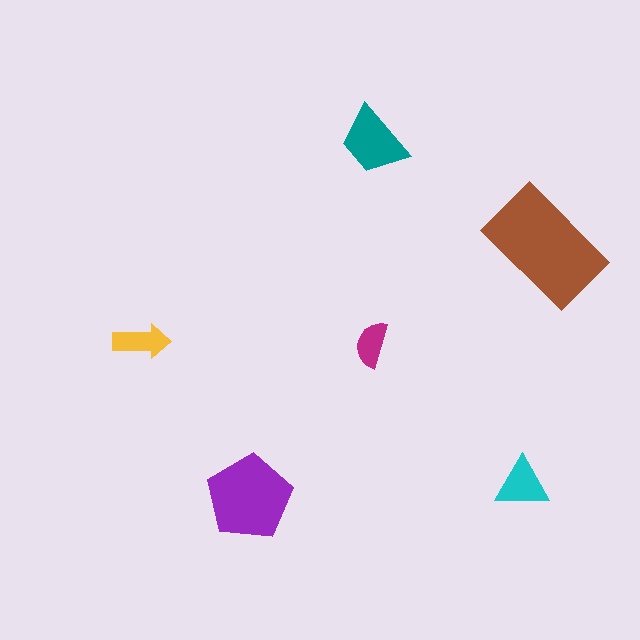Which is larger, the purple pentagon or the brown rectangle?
The brown rectangle.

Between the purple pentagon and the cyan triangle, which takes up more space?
The purple pentagon.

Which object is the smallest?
The magenta semicircle.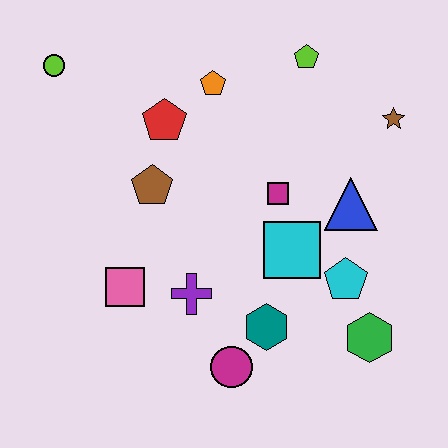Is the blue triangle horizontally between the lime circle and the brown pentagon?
No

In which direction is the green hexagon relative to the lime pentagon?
The green hexagon is below the lime pentagon.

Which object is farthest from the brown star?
The lime circle is farthest from the brown star.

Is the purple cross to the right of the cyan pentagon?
No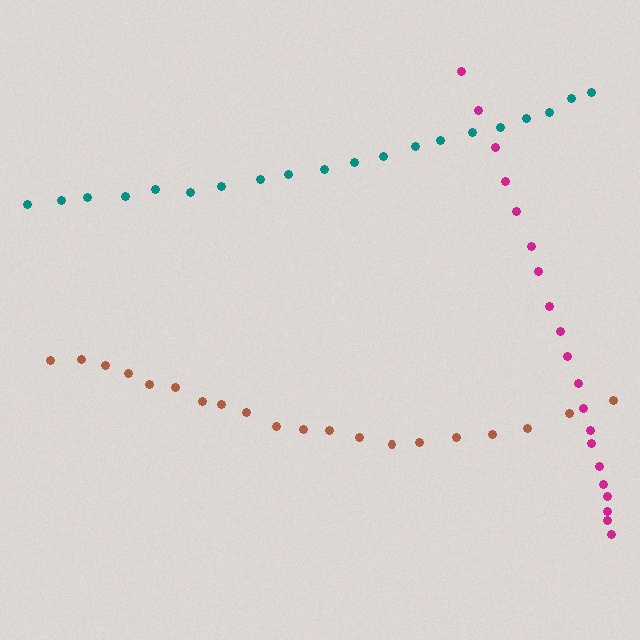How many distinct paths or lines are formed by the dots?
There are 3 distinct paths.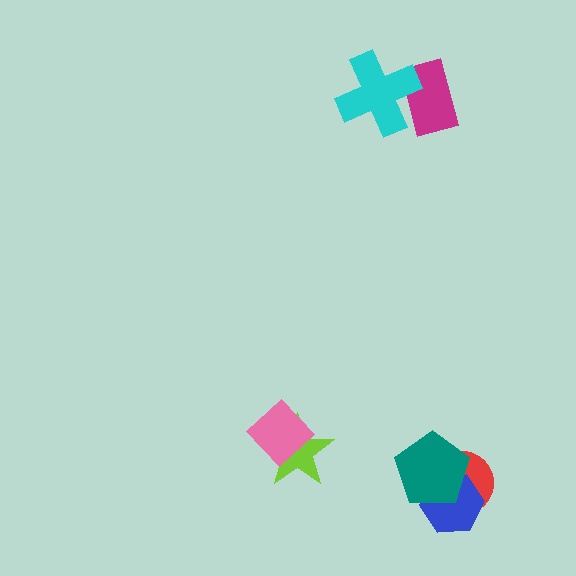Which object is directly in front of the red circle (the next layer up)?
The blue hexagon is directly in front of the red circle.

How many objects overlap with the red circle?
2 objects overlap with the red circle.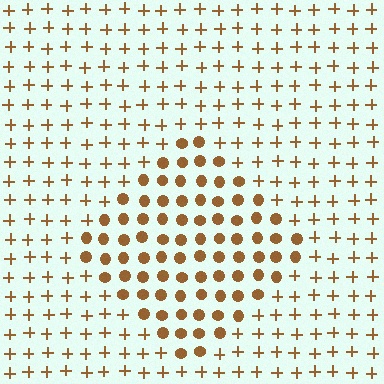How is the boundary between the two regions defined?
The boundary is defined by a change in element shape: circles inside vs. plus signs outside. All elements share the same color and spacing.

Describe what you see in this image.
The image is filled with small brown elements arranged in a uniform grid. A diamond-shaped region contains circles, while the surrounding area contains plus signs. The boundary is defined purely by the change in element shape.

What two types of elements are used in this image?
The image uses circles inside the diamond region and plus signs outside it.